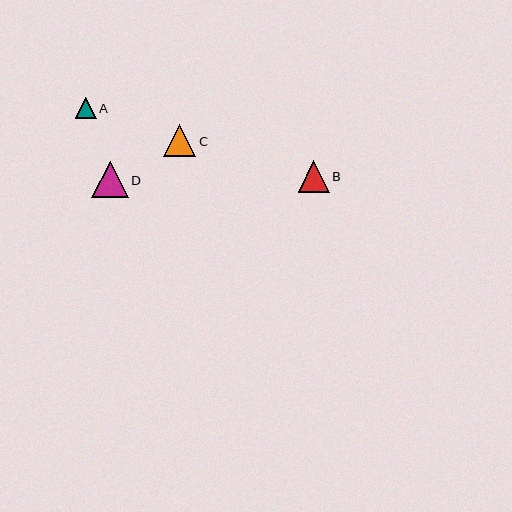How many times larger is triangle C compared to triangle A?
Triangle C is approximately 1.6 times the size of triangle A.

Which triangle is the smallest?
Triangle A is the smallest with a size of approximately 21 pixels.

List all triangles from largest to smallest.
From largest to smallest: D, C, B, A.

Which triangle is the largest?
Triangle D is the largest with a size of approximately 37 pixels.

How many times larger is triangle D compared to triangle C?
Triangle D is approximately 1.1 times the size of triangle C.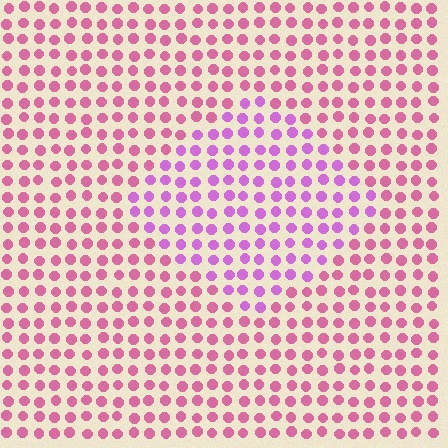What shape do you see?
I see a diamond.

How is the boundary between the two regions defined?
The boundary is defined purely by a slight shift in hue (about 34 degrees). Spacing, size, and orientation are identical on both sides.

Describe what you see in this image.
The image is filled with small pink elements in a uniform arrangement. A diamond-shaped region is visible where the elements are tinted to a slightly different hue, forming a subtle color boundary.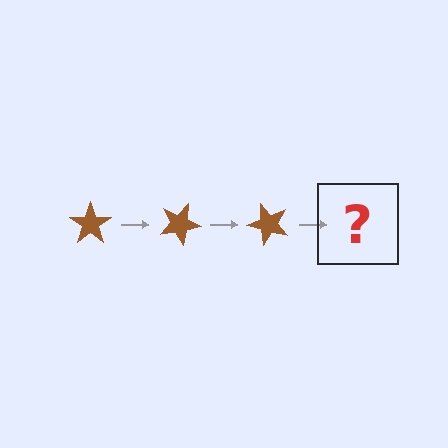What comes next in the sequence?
The next element should be a brown star rotated 75 degrees.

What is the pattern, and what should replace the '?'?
The pattern is that the star rotates 25 degrees each step. The '?' should be a brown star rotated 75 degrees.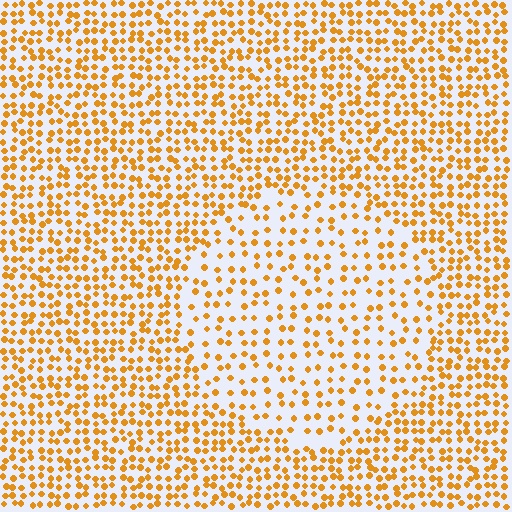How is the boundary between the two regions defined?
The boundary is defined by a change in element density (approximately 1.9x ratio). All elements are the same color, size, and shape.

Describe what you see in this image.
The image contains small orange elements arranged at two different densities. A circle-shaped region is visible where the elements are less densely packed than the surrounding area.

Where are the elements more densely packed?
The elements are more densely packed outside the circle boundary.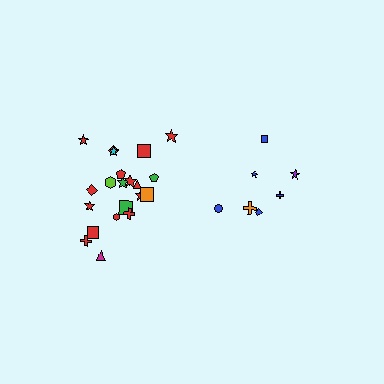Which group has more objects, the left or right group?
The left group.